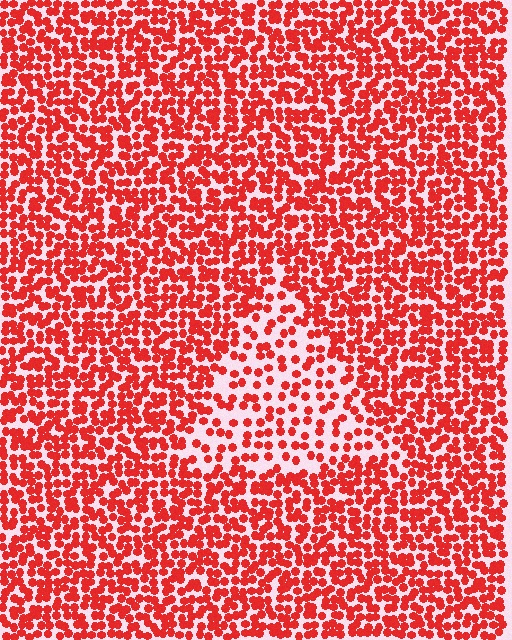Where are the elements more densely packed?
The elements are more densely packed outside the triangle boundary.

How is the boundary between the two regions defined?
The boundary is defined by a change in element density (approximately 2.0x ratio). All elements are the same color, size, and shape.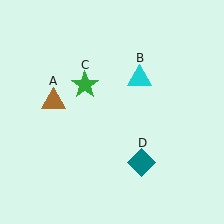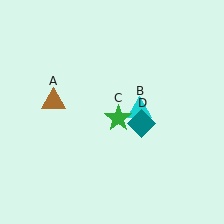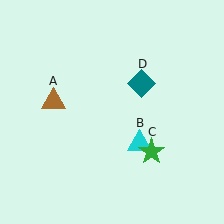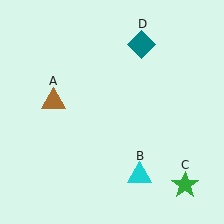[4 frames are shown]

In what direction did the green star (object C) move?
The green star (object C) moved down and to the right.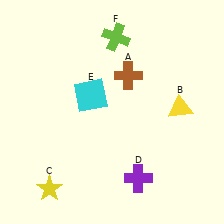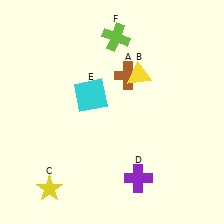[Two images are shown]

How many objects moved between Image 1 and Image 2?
1 object moved between the two images.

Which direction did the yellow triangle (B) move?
The yellow triangle (B) moved left.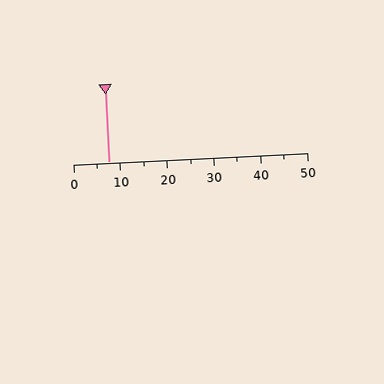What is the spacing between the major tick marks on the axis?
The major ticks are spaced 10 apart.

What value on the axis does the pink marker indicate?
The marker indicates approximately 7.5.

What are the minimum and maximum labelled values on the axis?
The axis runs from 0 to 50.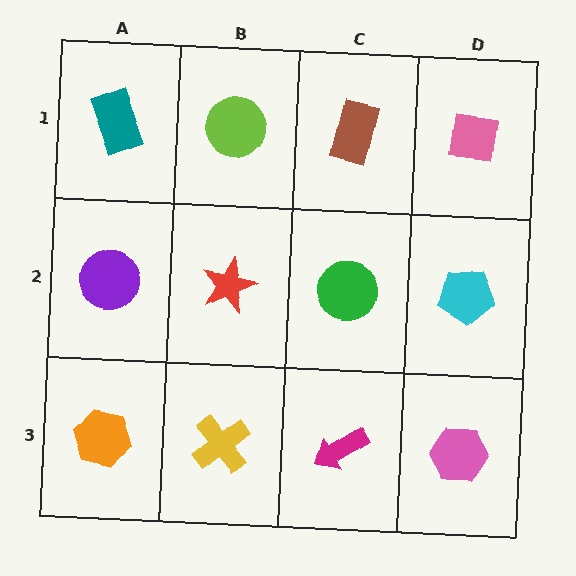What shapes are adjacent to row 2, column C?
A brown rectangle (row 1, column C), a magenta arrow (row 3, column C), a red star (row 2, column B), a cyan pentagon (row 2, column D).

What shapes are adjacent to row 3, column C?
A green circle (row 2, column C), a yellow cross (row 3, column B), a pink hexagon (row 3, column D).